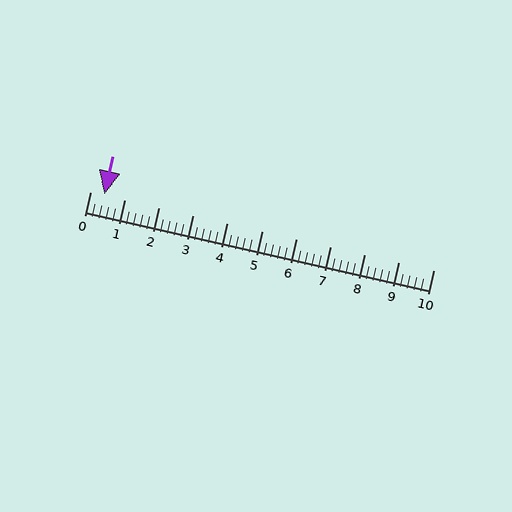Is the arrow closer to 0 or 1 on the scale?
The arrow is closer to 0.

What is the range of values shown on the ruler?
The ruler shows values from 0 to 10.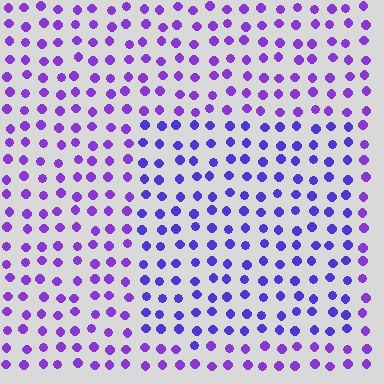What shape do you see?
I see a rectangle.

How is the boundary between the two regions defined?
The boundary is defined purely by a slight shift in hue (about 24 degrees). Spacing, size, and orientation are identical on both sides.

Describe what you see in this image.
The image is filled with small purple elements in a uniform arrangement. A rectangle-shaped region is visible where the elements are tinted to a slightly different hue, forming a subtle color boundary.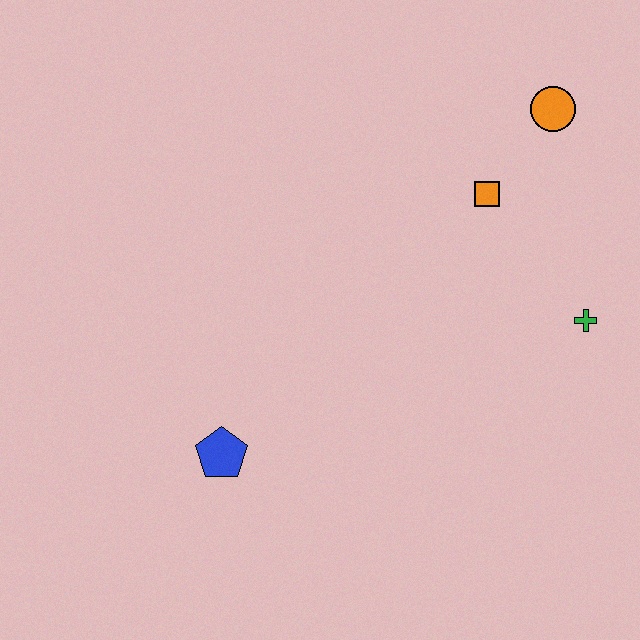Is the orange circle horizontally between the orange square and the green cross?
Yes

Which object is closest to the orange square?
The orange circle is closest to the orange square.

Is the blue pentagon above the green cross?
No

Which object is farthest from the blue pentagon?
The orange circle is farthest from the blue pentagon.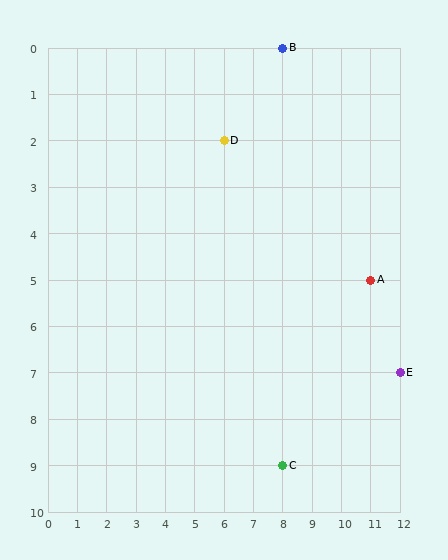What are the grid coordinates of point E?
Point E is at grid coordinates (12, 7).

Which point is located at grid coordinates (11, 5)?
Point A is at (11, 5).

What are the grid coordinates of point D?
Point D is at grid coordinates (6, 2).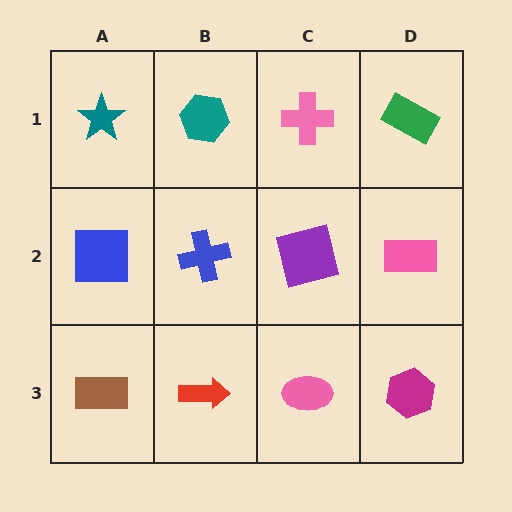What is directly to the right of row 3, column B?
A pink ellipse.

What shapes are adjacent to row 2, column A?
A teal star (row 1, column A), a brown rectangle (row 3, column A), a blue cross (row 2, column B).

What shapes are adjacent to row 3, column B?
A blue cross (row 2, column B), a brown rectangle (row 3, column A), a pink ellipse (row 3, column C).